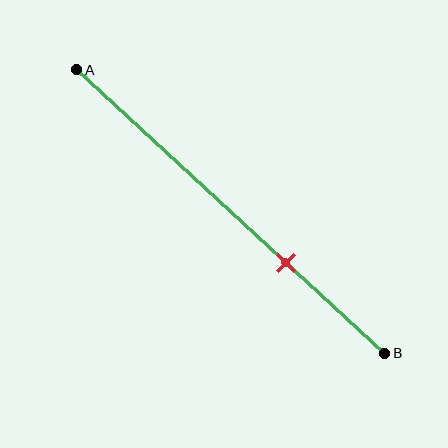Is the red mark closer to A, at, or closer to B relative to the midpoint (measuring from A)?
The red mark is closer to point B than the midpoint of segment AB.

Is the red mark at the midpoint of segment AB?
No, the mark is at about 70% from A, not at the 50% midpoint.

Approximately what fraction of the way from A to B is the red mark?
The red mark is approximately 70% of the way from A to B.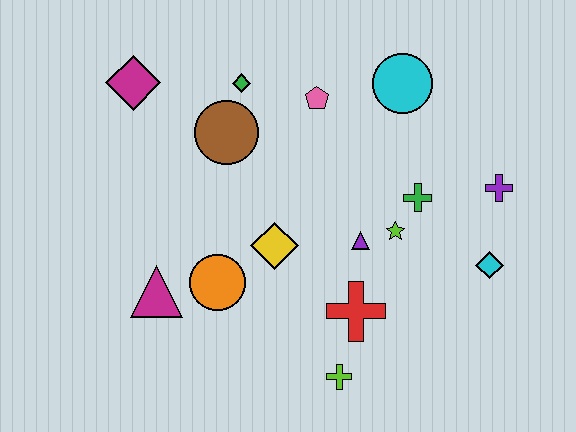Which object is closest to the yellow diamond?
The orange circle is closest to the yellow diamond.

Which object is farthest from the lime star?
The magenta diamond is farthest from the lime star.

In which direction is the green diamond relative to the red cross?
The green diamond is above the red cross.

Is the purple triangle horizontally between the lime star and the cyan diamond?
No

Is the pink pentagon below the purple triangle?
No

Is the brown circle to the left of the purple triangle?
Yes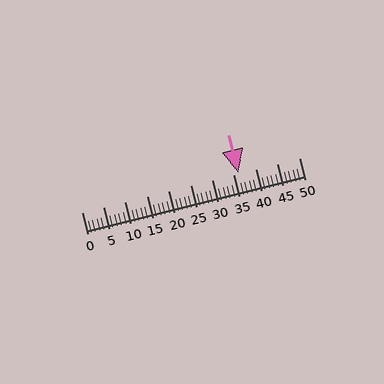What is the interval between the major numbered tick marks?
The major tick marks are spaced 5 units apart.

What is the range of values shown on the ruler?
The ruler shows values from 0 to 50.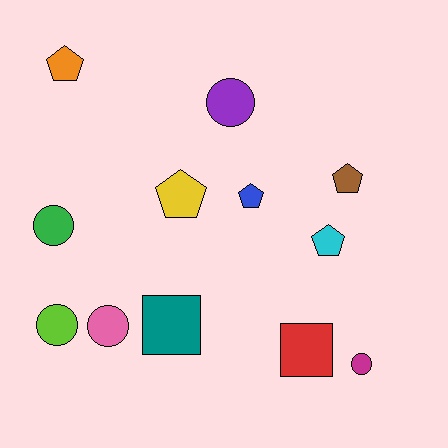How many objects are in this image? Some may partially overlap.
There are 12 objects.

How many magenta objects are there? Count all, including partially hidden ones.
There is 1 magenta object.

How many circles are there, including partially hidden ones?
There are 5 circles.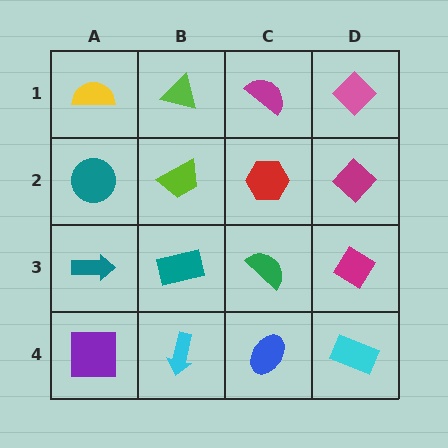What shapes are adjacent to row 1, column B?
A lime trapezoid (row 2, column B), a yellow semicircle (row 1, column A), a magenta semicircle (row 1, column C).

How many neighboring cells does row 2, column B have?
4.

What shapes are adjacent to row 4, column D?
A magenta diamond (row 3, column D), a blue ellipse (row 4, column C).